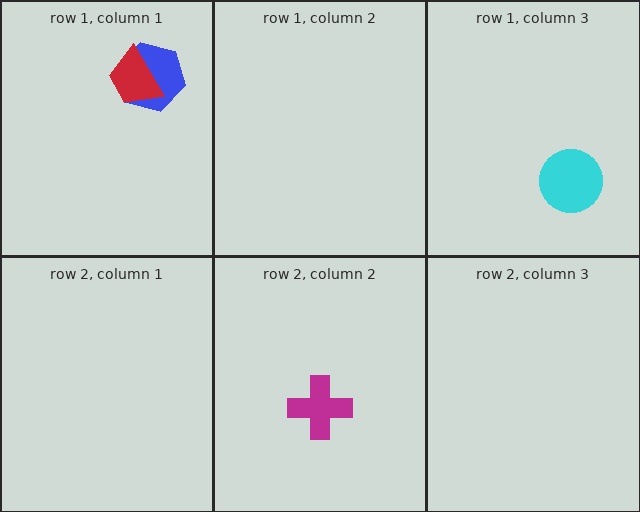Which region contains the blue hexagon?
The row 1, column 1 region.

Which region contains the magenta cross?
The row 2, column 2 region.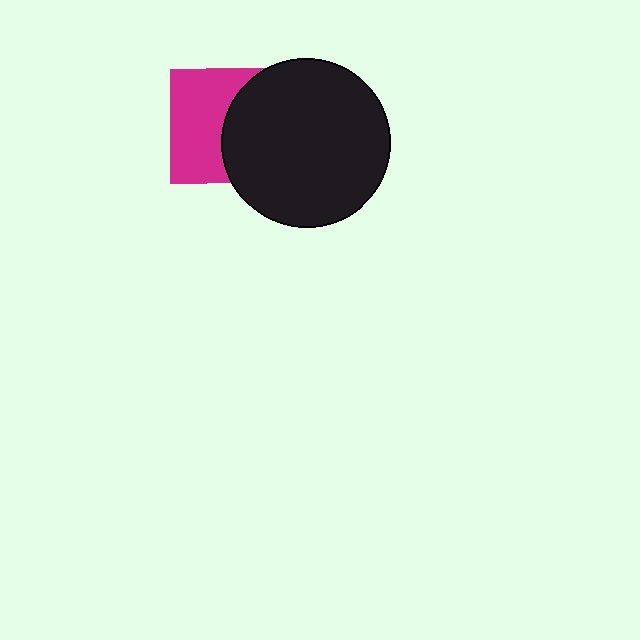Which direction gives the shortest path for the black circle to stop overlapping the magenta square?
Moving right gives the shortest separation.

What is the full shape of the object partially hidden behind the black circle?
The partially hidden object is a magenta square.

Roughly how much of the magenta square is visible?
About half of it is visible (roughly 53%).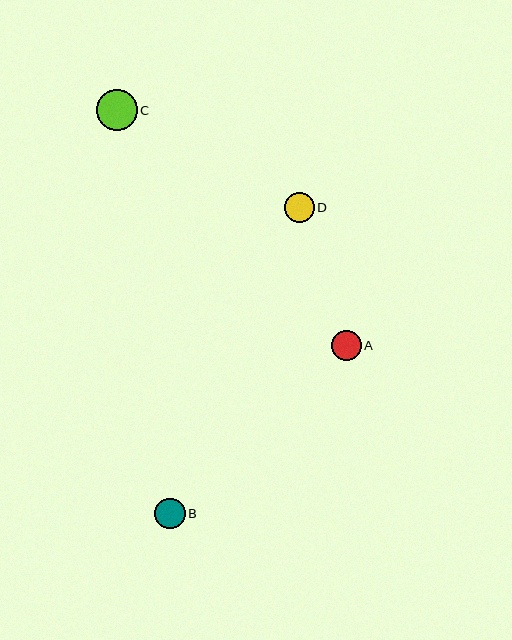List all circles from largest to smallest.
From largest to smallest: C, A, B, D.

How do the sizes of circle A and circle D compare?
Circle A and circle D are approximately the same size.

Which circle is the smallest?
Circle D is the smallest with a size of approximately 30 pixels.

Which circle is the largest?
Circle C is the largest with a size of approximately 41 pixels.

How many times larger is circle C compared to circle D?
Circle C is approximately 1.4 times the size of circle D.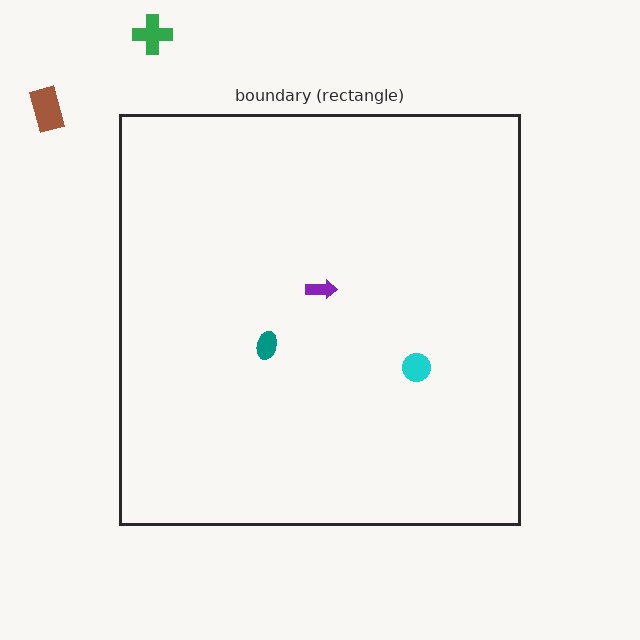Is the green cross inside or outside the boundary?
Outside.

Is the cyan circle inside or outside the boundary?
Inside.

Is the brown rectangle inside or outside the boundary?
Outside.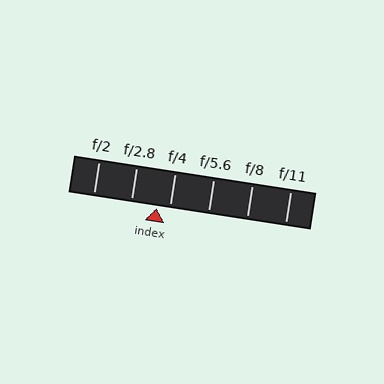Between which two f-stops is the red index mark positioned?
The index mark is between f/2.8 and f/4.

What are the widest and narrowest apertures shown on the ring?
The widest aperture shown is f/2 and the narrowest is f/11.